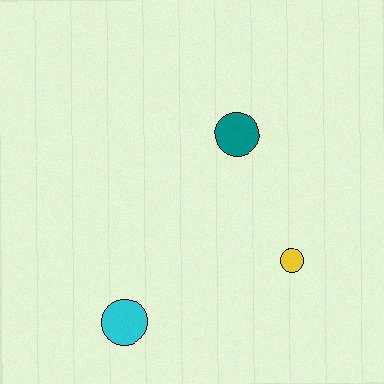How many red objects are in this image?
There are no red objects.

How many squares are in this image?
There are no squares.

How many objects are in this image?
There are 3 objects.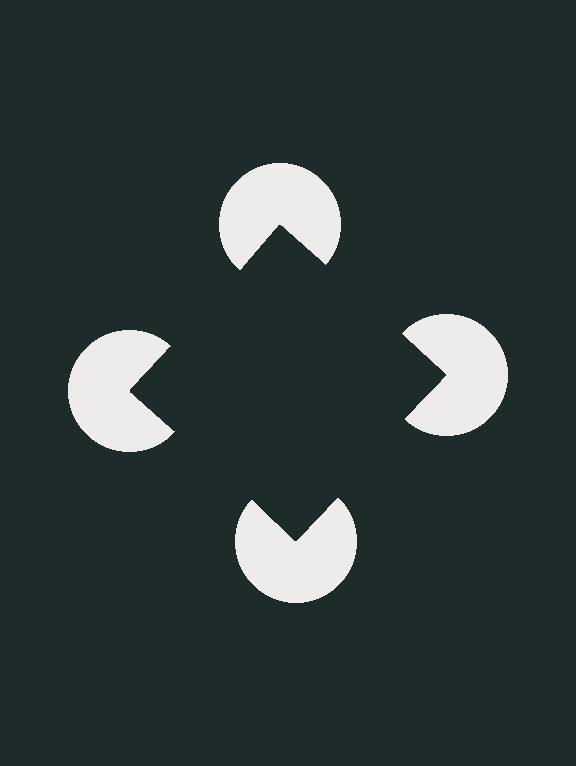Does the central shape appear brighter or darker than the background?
It typically appears slightly darker than the background, even though no actual brightness change is drawn.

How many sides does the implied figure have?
4 sides.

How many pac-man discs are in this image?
There are 4 — one at each vertex of the illusory square.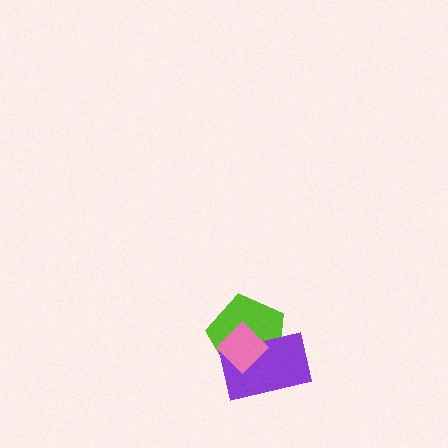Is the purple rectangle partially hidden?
Yes, it is partially covered by another shape.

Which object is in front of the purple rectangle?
The pink diamond is in front of the purple rectangle.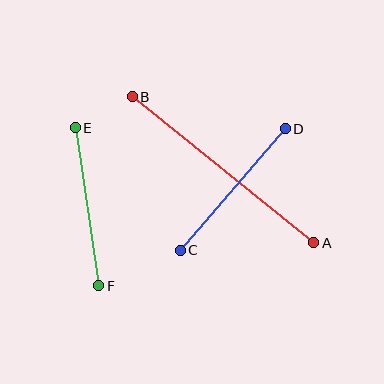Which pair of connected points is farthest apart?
Points A and B are farthest apart.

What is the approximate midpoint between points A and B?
The midpoint is at approximately (223, 170) pixels.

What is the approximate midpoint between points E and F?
The midpoint is at approximately (87, 207) pixels.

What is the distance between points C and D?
The distance is approximately 160 pixels.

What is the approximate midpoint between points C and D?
The midpoint is at approximately (233, 189) pixels.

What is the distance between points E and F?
The distance is approximately 160 pixels.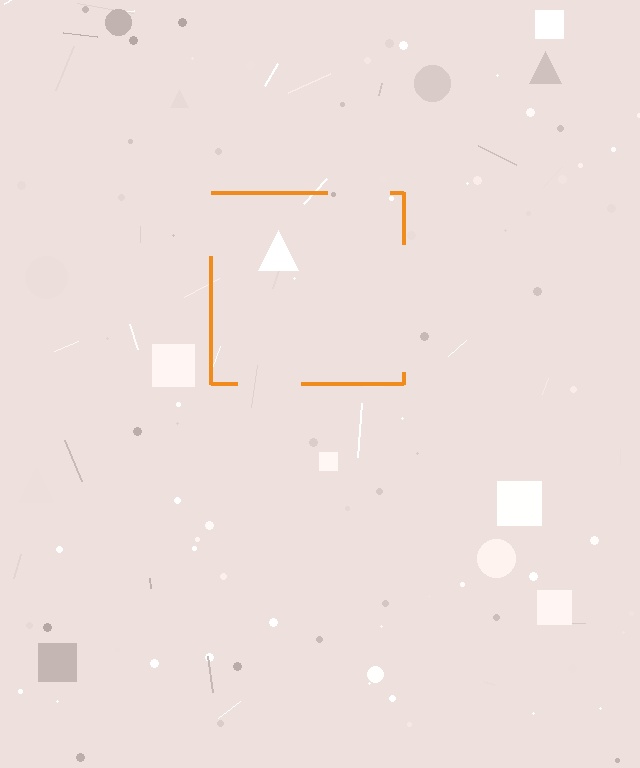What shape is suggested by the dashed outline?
The dashed outline suggests a square.